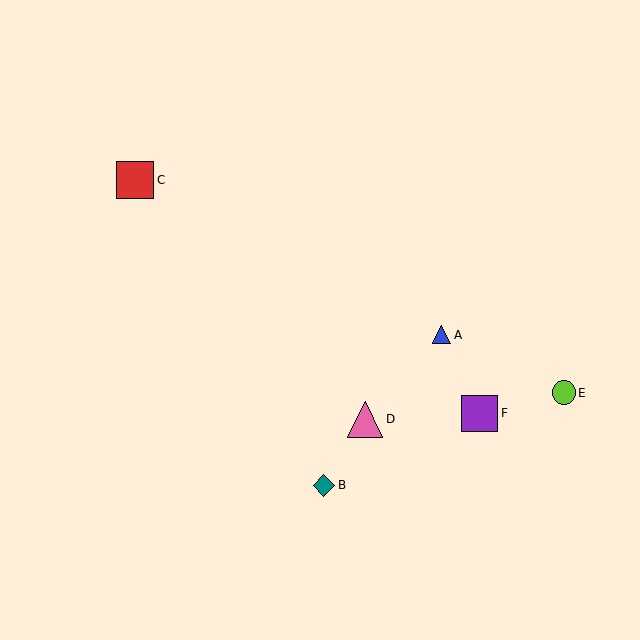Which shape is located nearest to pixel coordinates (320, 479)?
The teal diamond (labeled B) at (324, 485) is nearest to that location.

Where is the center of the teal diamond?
The center of the teal diamond is at (324, 485).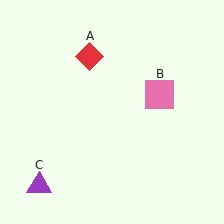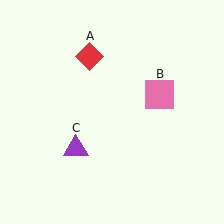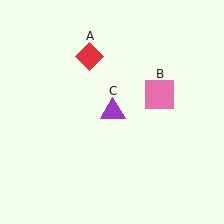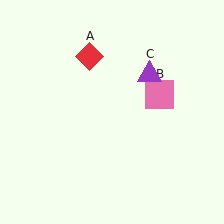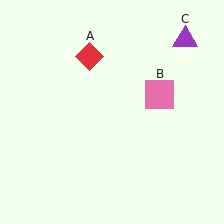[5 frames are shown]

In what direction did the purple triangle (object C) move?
The purple triangle (object C) moved up and to the right.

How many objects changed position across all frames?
1 object changed position: purple triangle (object C).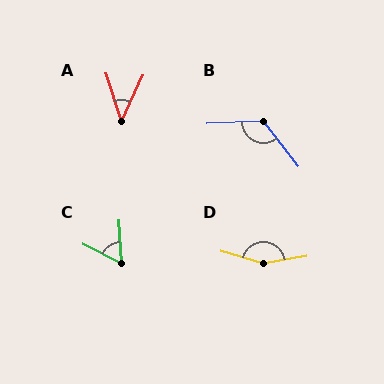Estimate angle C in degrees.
Approximately 59 degrees.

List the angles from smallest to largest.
A (43°), C (59°), B (125°), D (155°).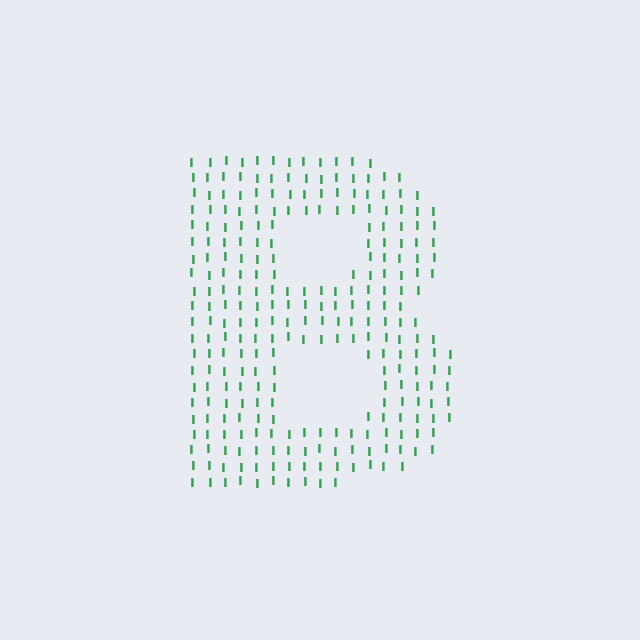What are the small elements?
The small elements are letter I's.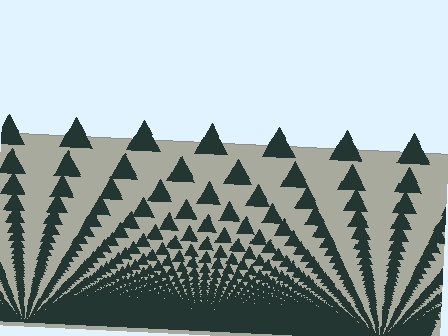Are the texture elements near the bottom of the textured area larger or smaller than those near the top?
Smaller. The gradient is inverted — elements near the bottom are smaller and denser.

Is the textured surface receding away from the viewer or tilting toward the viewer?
The surface appears to tilt toward the viewer. Texture elements get larger and sparser toward the top.